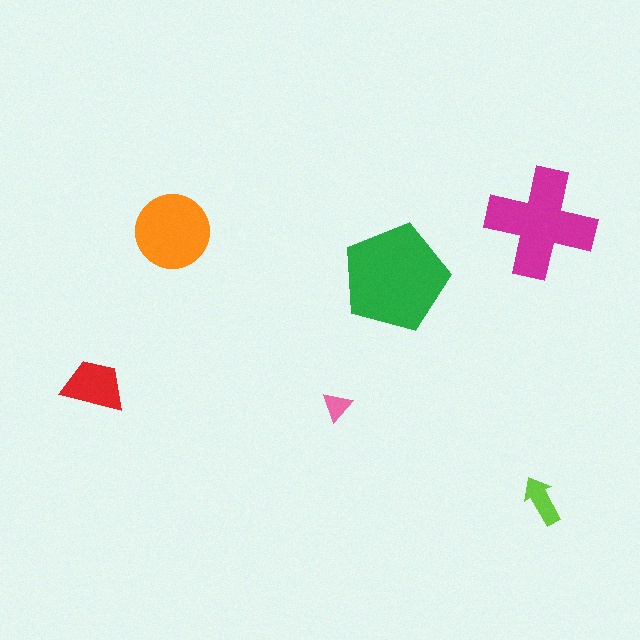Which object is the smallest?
The pink triangle.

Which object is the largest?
The green pentagon.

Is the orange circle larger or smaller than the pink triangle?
Larger.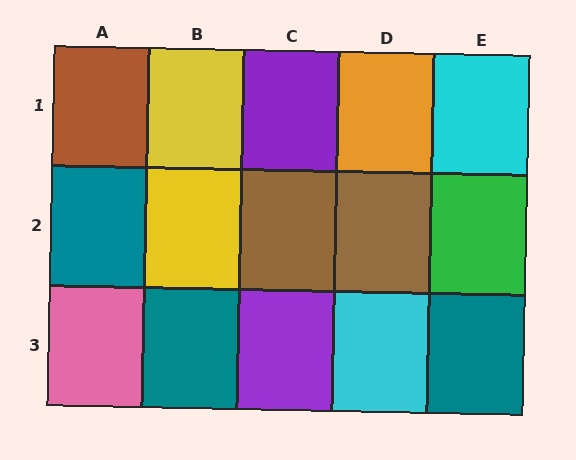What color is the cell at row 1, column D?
Orange.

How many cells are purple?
2 cells are purple.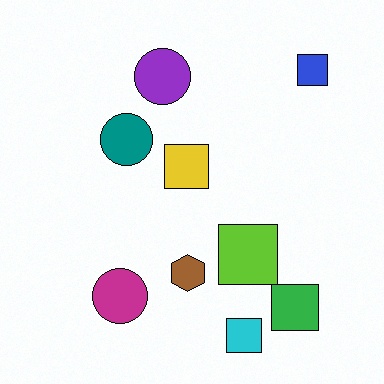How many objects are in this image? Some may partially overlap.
There are 9 objects.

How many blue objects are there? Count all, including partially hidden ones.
There is 1 blue object.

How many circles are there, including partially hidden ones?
There are 3 circles.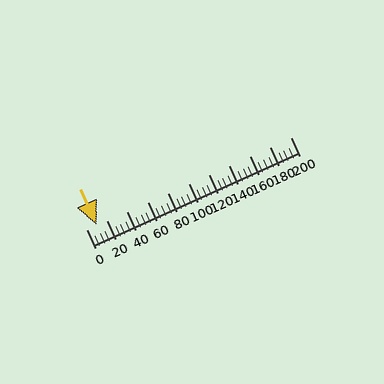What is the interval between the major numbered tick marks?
The major tick marks are spaced 20 units apart.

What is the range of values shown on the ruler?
The ruler shows values from 0 to 200.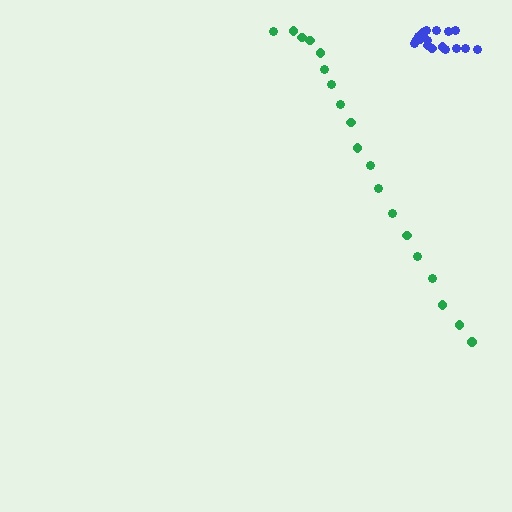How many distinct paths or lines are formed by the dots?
There are 2 distinct paths.